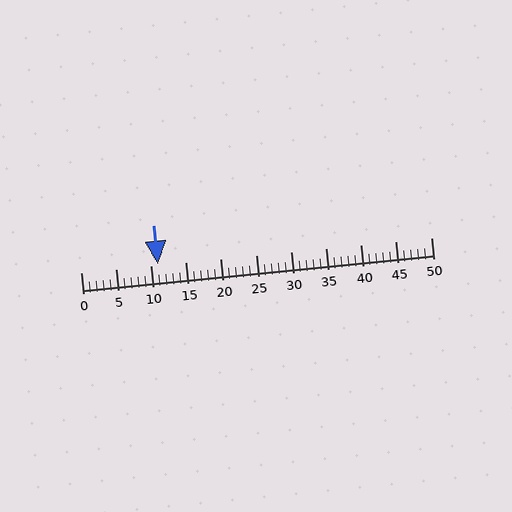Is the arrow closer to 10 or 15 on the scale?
The arrow is closer to 10.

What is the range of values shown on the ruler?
The ruler shows values from 0 to 50.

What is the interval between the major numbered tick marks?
The major tick marks are spaced 5 units apart.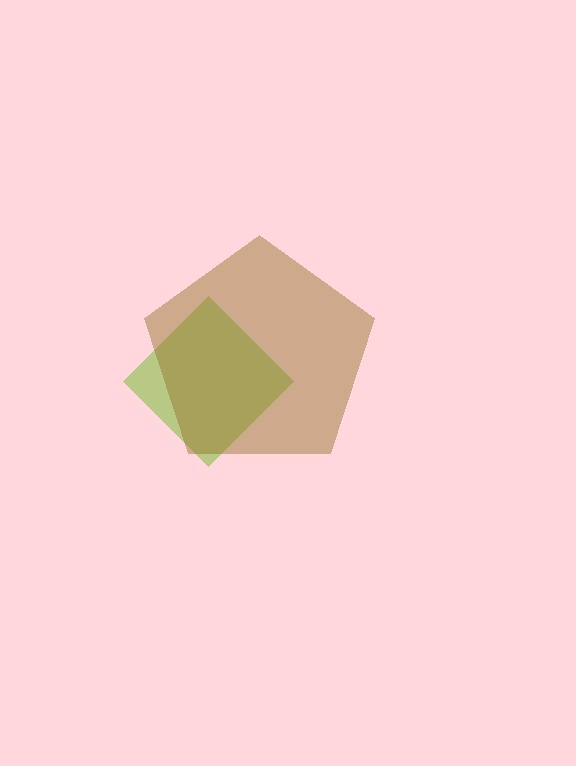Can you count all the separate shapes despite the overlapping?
Yes, there are 2 separate shapes.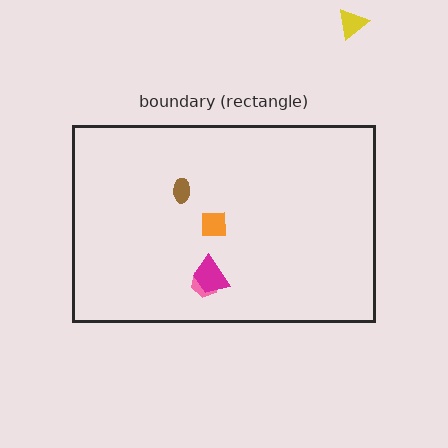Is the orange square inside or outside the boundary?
Inside.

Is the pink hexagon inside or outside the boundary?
Inside.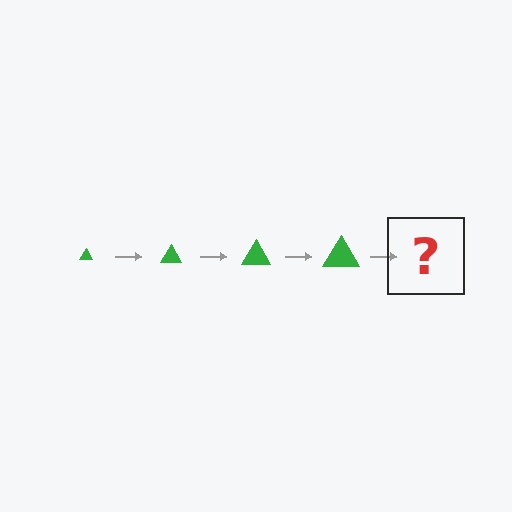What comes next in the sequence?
The next element should be a green triangle, larger than the previous one.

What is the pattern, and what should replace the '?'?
The pattern is that the triangle gets progressively larger each step. The '?' should be a green triangle, larger than the previous one.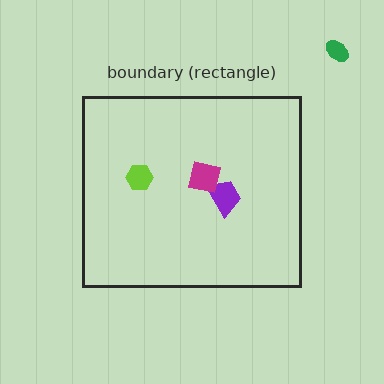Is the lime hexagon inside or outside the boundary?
Inside.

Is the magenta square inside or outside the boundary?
Inside.